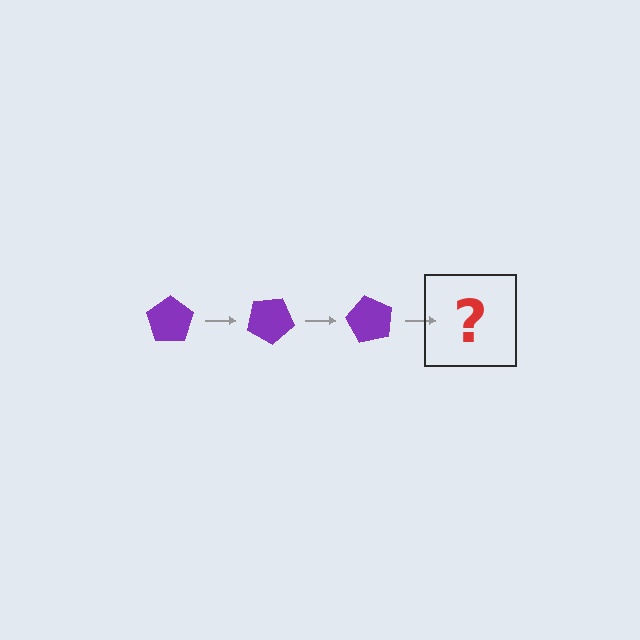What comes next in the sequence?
The next element should be a purple pentagon rotated 90 degrees.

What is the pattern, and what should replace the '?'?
The pattern is that the pentagon rotates 30 degrees each step. The '?' should be a purple pentagon rotated 90 degrees.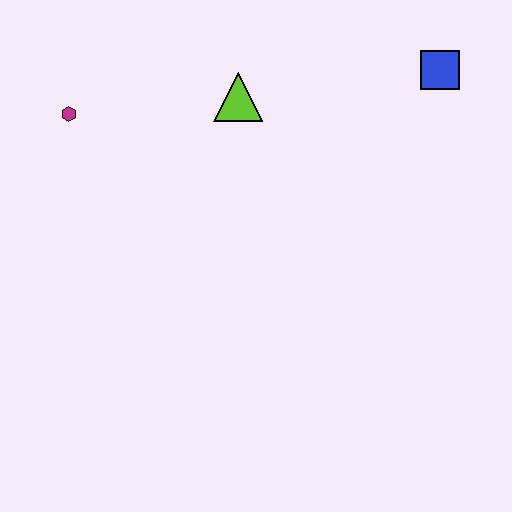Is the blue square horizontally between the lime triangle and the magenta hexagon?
No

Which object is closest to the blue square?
The lime triangle is closest to the blue square.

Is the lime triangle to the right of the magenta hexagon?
Yes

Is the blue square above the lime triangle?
Yes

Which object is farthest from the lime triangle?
The blue square is farthest from the lime triangle.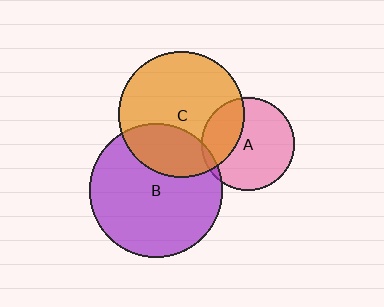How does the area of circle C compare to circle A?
Approximately 1.8 times.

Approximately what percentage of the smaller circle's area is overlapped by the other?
Approximately 5%.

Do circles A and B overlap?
Yes.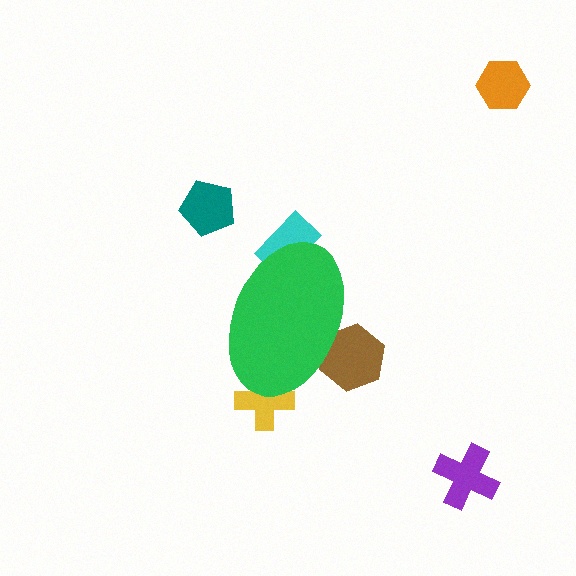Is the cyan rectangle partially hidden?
Yes, the cyan rectangle is partially hidden behind the green ellipse.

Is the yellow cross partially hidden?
Yes, the yellow cross is partially hidden behind the green ellipse.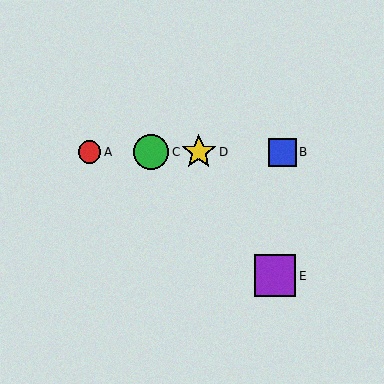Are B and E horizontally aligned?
No, B is at y≈152 and E is at y≈275.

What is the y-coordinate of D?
Object D is at y≈152.